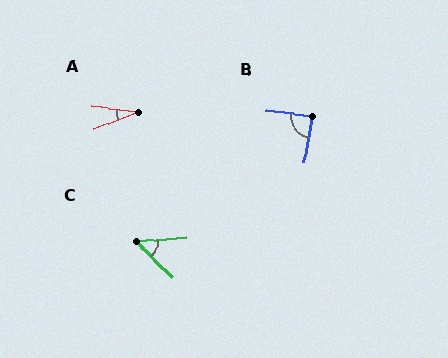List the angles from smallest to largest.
A (27°), C (48°), B (87°).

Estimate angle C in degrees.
Approximately 48 degrees.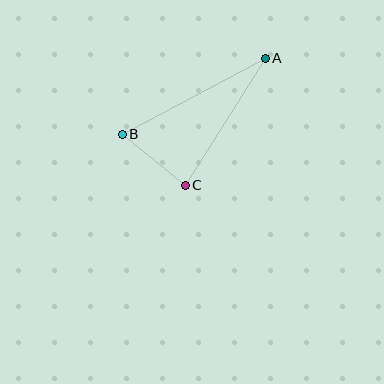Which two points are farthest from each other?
Points A and B are farthest from each other.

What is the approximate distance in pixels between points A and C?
The distance between A and C is approximately 150 pixels.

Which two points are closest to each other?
Points B and C are closest to each other.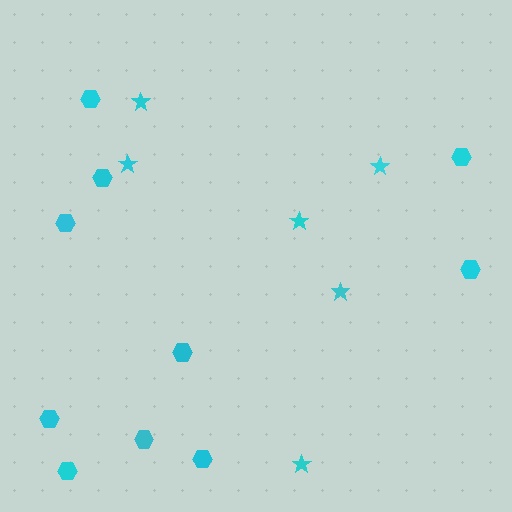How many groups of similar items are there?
There are 2 groups: one group of hexagons (10) and one group of stars (6).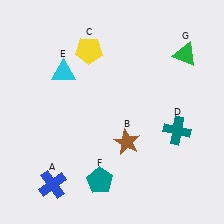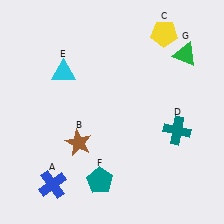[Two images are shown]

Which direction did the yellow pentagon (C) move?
The yellow pentagon (C) moved right.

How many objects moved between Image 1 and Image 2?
2 objects moved between the two images.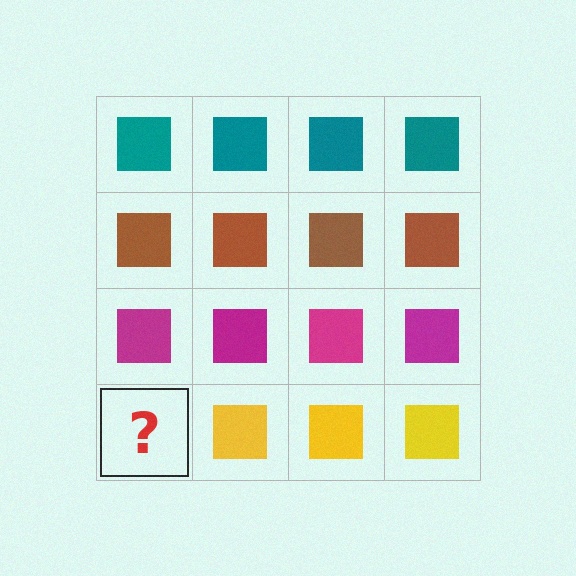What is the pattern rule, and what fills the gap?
The rule is that each row has a consistent color. The gap should be filled with a yellow square.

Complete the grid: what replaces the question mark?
The question mark should be replaced with a yellow square.